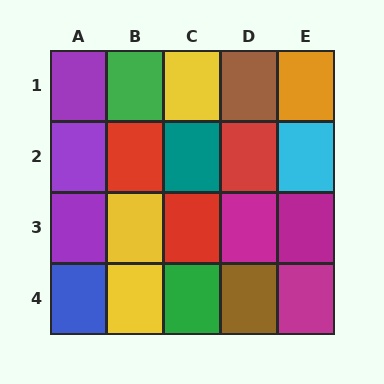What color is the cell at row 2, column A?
Purple.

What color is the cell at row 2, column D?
Red.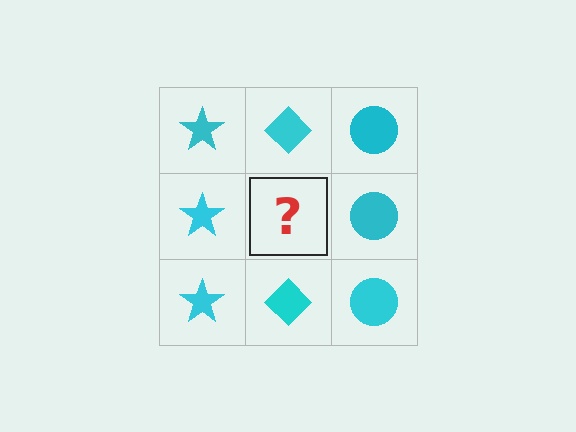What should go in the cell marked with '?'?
The missing cell should contain a cyan diamond.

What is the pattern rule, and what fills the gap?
The rule is that each column has a consistent shape. The gap should be filled with a cyan diamond.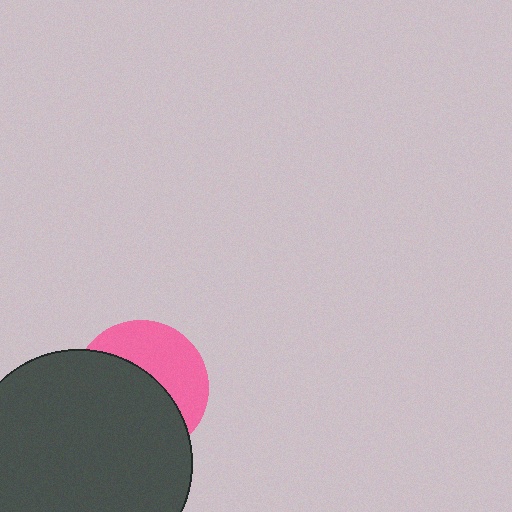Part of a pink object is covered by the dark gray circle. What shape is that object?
It is a circle.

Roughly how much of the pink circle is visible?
A small part of it is visible (roughly 41%).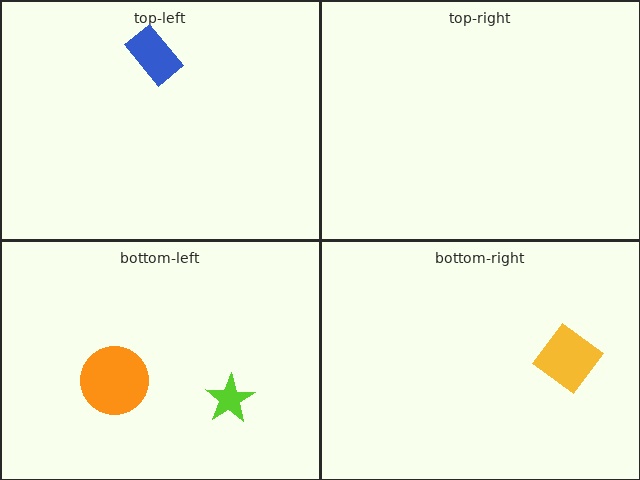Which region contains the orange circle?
The bottom-left region.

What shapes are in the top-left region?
The blue rectangle.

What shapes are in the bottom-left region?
The lime star, the orange circle.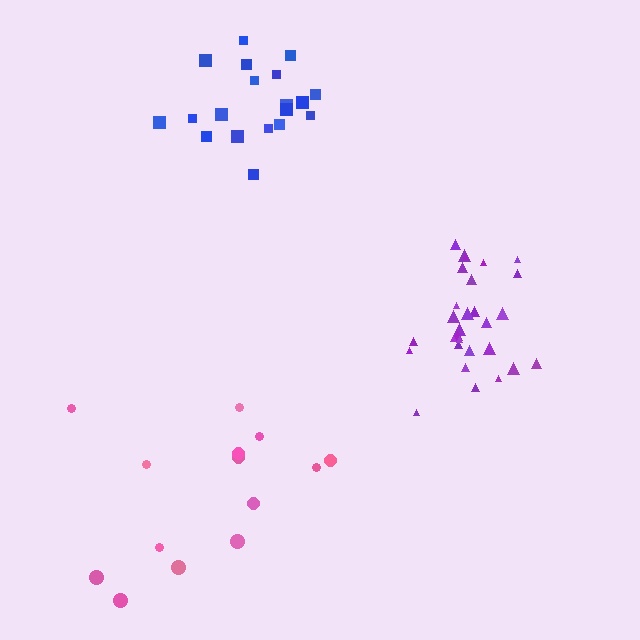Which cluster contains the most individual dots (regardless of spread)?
Purple (29).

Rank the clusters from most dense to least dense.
purple, blue, pink.